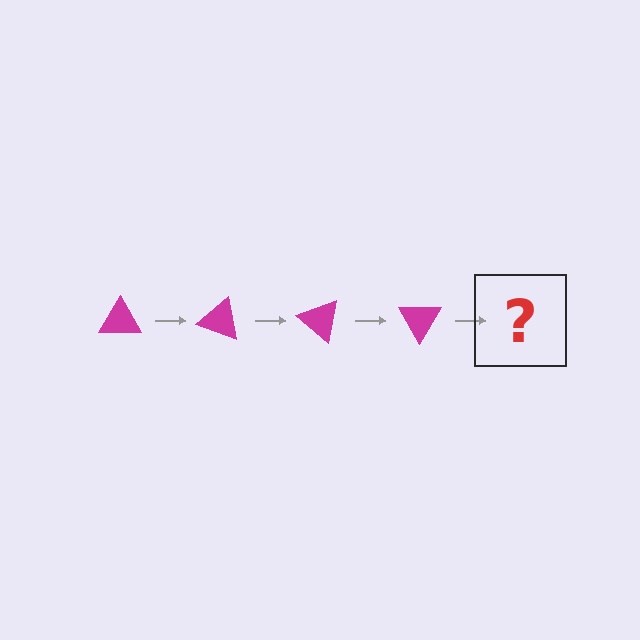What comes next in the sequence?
The next element should be a magenta triangle rotated 80 degrees.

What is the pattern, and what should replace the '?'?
The pattern is that the triangle rotates 20 degrees each step. The '?' should be a magenta triangle rotated 80 degrees.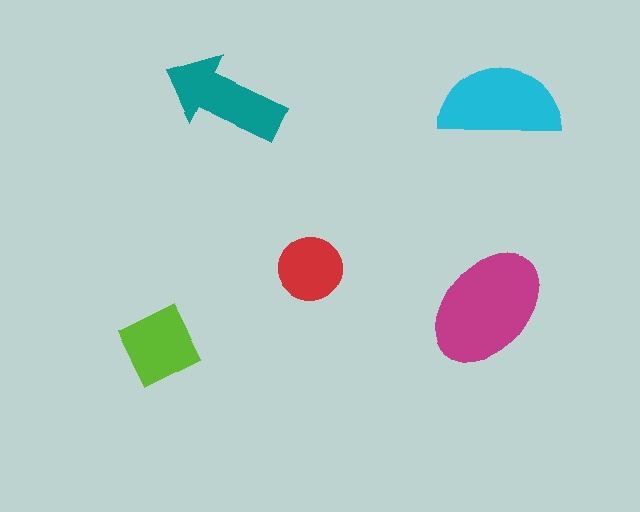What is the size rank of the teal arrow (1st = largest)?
3rd.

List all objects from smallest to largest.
The red circle, the lime diamond, the teal arrow, the cyan semicircle, the magenta ellipse.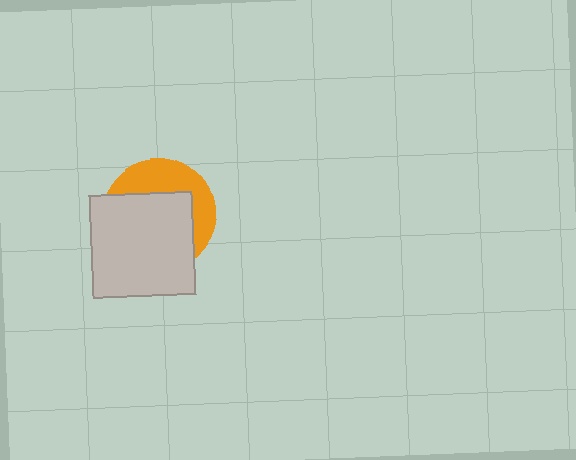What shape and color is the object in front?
The object in front is a light gray square.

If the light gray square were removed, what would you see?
You would see the complete orange circle.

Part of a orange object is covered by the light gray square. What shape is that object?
It is a circle.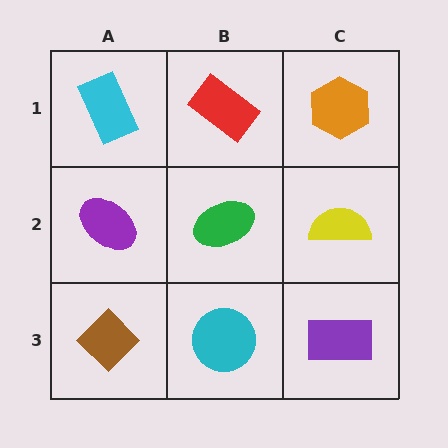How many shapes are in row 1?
3 shapes.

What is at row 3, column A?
A brown diamond.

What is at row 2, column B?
A green ellipse.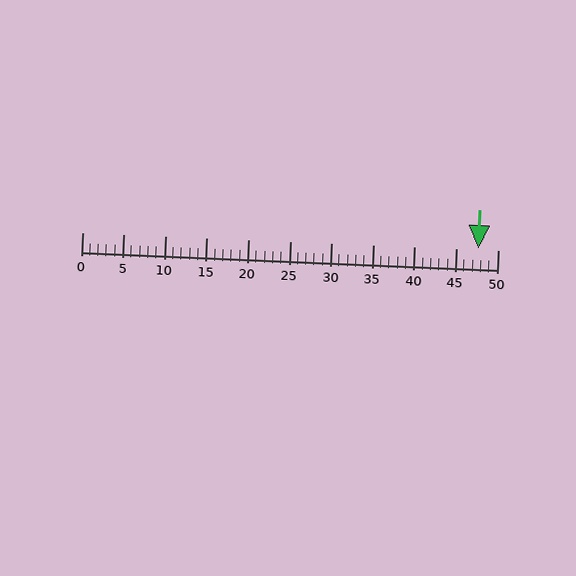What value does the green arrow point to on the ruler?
The green arrow points to approximately 48.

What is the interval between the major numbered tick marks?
The major tick marks are spaced 5 units apart.